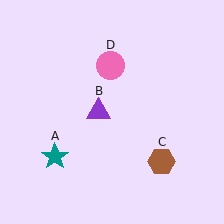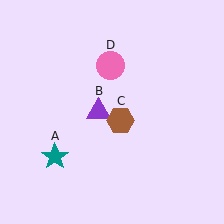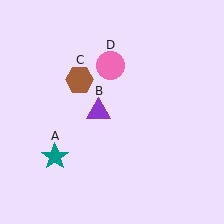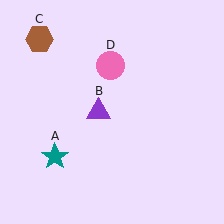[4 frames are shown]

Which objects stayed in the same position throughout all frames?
Teal star (object A) and purple triangle (object B) and pink circle (object D) remained stationary.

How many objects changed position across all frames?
1 object changed position: brown hexagon (object C).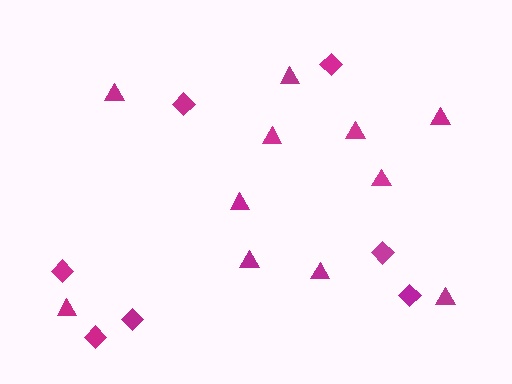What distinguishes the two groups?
There are 2 groups: one group of triangles (11) and one group of diamonds (7).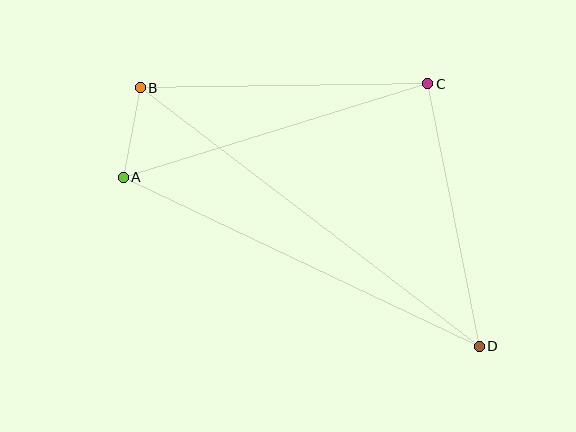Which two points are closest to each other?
Points A and B are closest to each other.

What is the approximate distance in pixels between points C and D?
The distance between C and D is approximately 267 pixels.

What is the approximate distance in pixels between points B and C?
The distance between B and C is approximately 288 pixels.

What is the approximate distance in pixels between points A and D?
The distance between A and D is approximately 394 pixels.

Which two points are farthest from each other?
Points B and D are farthest from each other.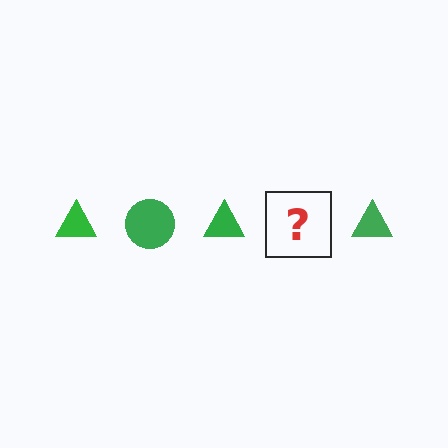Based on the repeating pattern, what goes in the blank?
The blank should be a green circle.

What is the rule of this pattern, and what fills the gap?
The rule is that the pattern cycles through triangle, circle shapes in green. The gap should be filled with a green circle.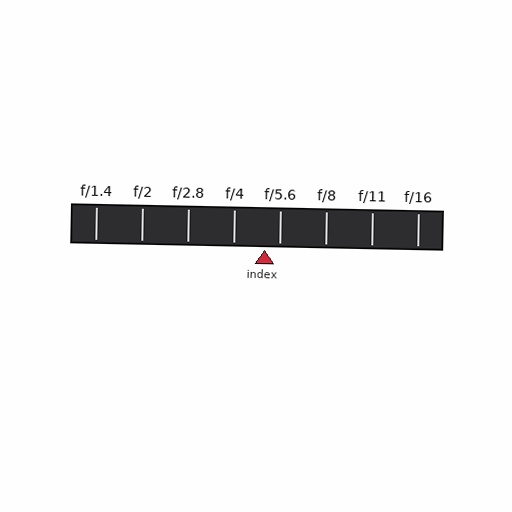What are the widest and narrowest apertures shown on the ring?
The widest aperture shown is f/1.4 and the narrowest is f/16.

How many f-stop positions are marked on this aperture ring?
There are 8 f-stop positions marked.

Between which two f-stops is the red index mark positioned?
The index mark is between f/4 and f/5.6.